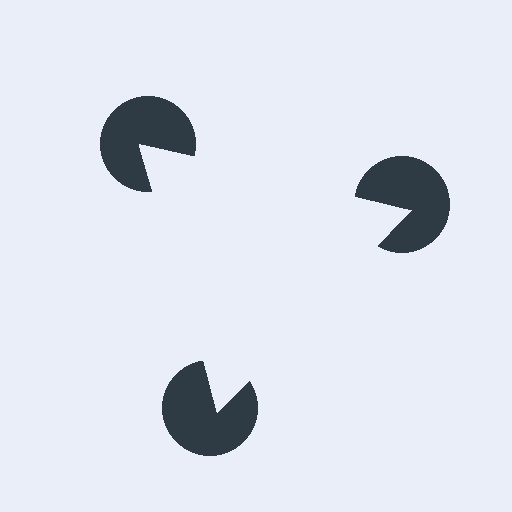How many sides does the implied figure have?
3 sides.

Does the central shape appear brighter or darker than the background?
It typically appears slightly brighter than the background, even though no actual brightness change is drawn.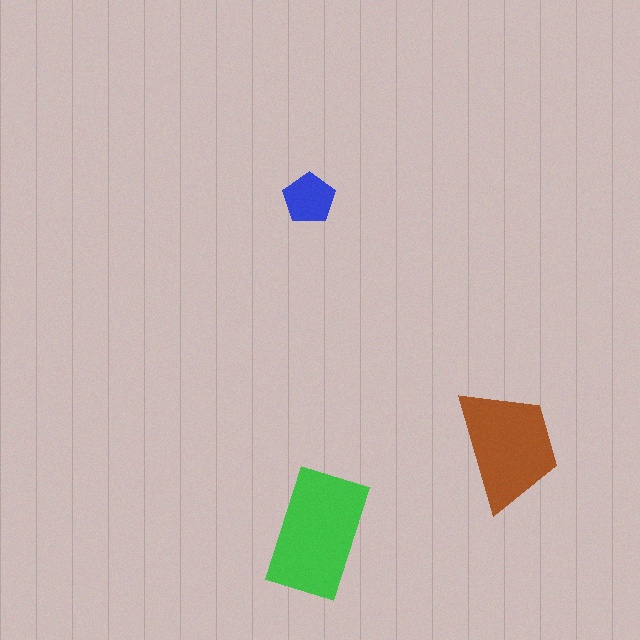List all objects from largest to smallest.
The green rectangle, the brown trapezoid, the blue pentagon.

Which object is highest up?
The blue pentagon is topmost.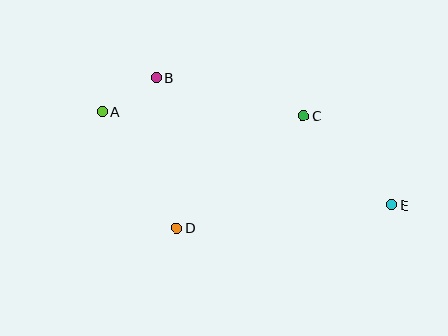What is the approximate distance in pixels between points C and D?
The distance between C and D is approximately 169 pixels.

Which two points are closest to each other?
Points A and B are closest to each other.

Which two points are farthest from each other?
Points A and E are farthest from each other.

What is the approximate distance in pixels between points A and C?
The distance between A and C is approximately 202 pixels.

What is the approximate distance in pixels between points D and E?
The distance between D and E is approximately 216 pixels.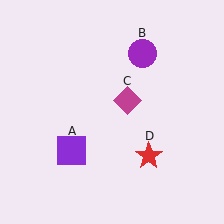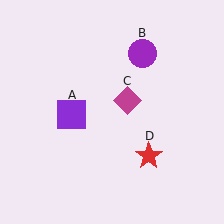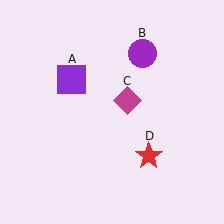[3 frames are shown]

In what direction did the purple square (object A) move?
The purple square (object A) moved up.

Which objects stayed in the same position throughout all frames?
Purple circle (object B) and magenta diamond (object C) and red star (object D) remained stationary.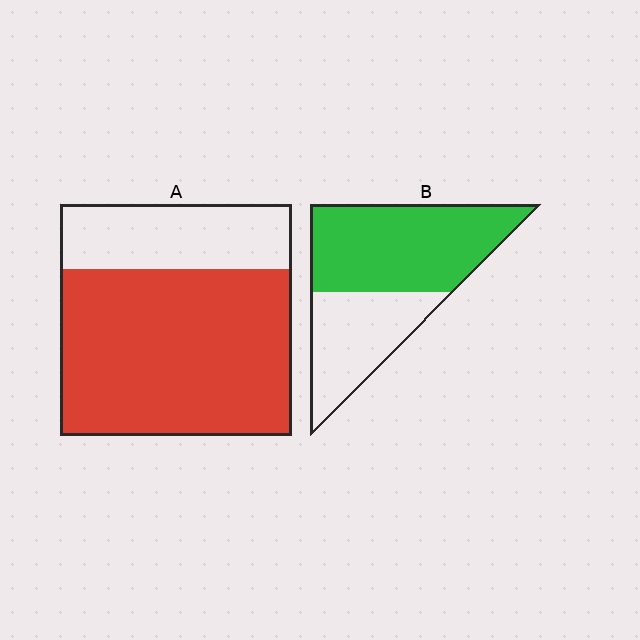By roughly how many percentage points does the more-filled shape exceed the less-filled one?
By roughly 10 percentage points (A over B).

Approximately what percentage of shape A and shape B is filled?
A is approximately 70% and B is approximately 60%.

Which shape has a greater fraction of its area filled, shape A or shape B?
Shape A.